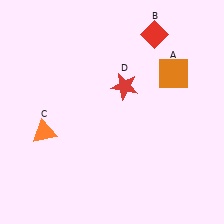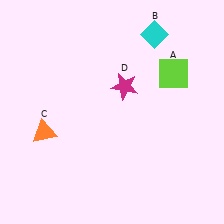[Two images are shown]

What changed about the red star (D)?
In Image 1, D is red. In Image 2, it changed to magenta.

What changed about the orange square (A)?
In Image 1, A is orange. In Image 2, it changed to lime.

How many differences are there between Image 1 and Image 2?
There are 3 differences between the two images.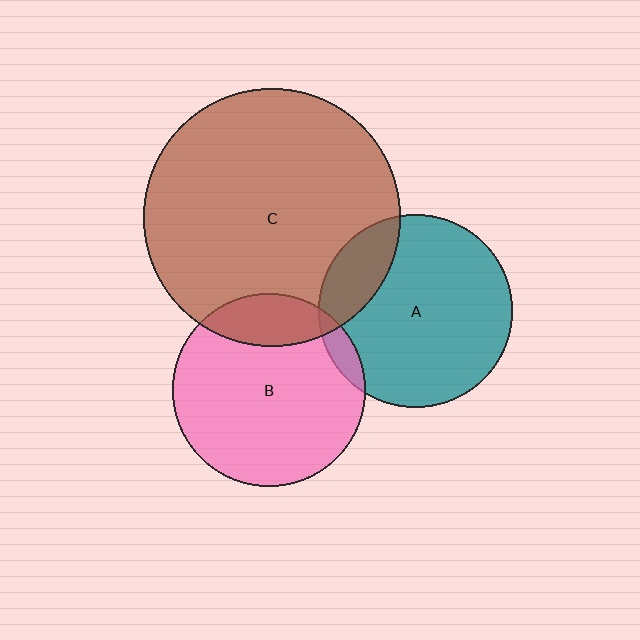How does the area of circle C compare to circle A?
Approximately 1.8 times.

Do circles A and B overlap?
Yes.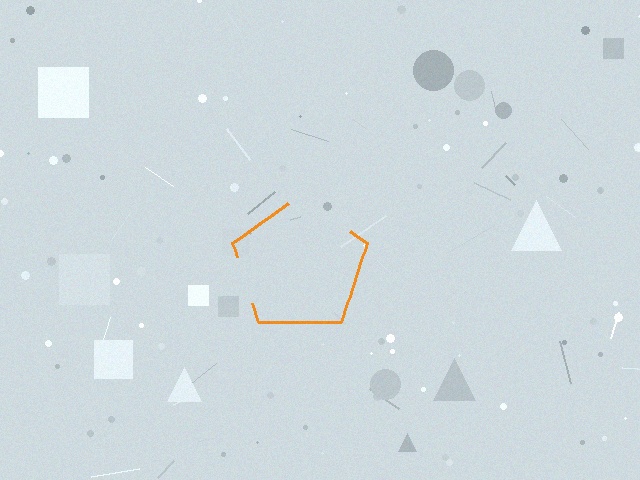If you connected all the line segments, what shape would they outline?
They would outline a pentagon.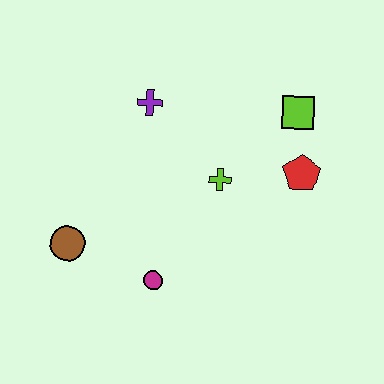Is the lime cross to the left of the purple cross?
No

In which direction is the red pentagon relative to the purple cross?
The red pentagon is to the right of the purple cross.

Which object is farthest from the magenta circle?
The lime square is farthest from the magenta circle.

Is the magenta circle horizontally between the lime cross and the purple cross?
Yes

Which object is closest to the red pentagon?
The lime square is closest to the red pentagon.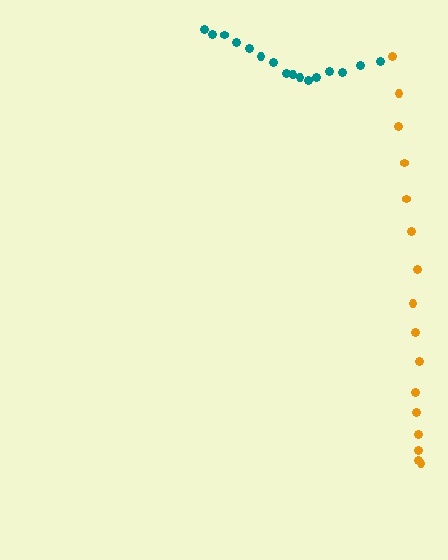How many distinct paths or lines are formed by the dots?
There are 2 distinct paths.